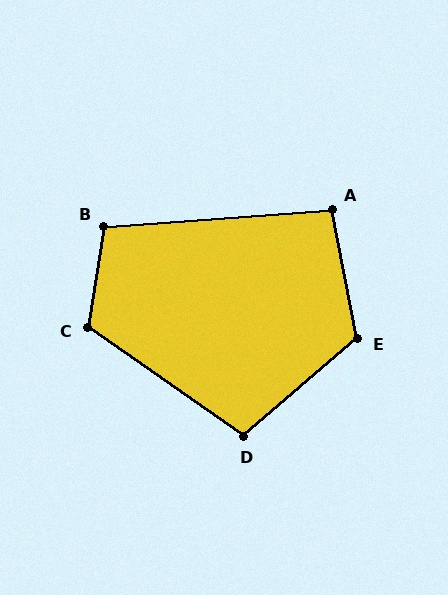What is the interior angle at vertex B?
Approximately 103 degrees (obtuse).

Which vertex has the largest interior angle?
E, at approximately 120 degrees.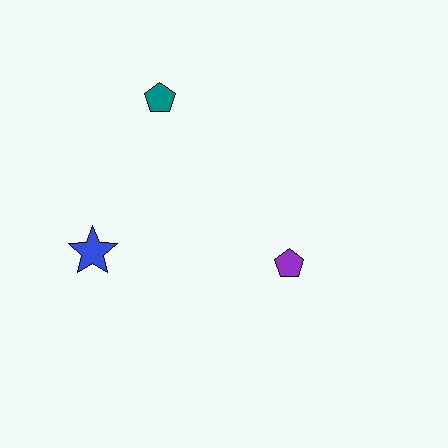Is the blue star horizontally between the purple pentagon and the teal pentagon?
No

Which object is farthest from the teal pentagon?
The purple pentagon is farthest from the teal pentagon.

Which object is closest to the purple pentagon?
The blue star is closest to the purple pentagon.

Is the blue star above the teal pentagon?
No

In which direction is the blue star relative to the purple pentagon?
The blue star is to the left of the purple pentagon.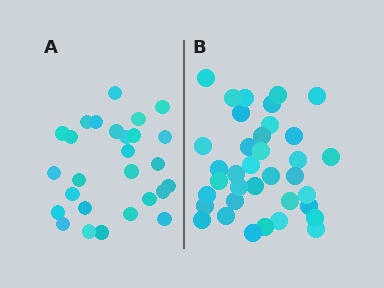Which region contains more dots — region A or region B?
Region B (the right region) has more dots.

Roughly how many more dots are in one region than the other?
Region B has roughly 8 or so more dots than region A.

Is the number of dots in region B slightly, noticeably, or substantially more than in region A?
Region B has noticeably more, but not dramatically so. The ratio is roughly 1.3 to 1.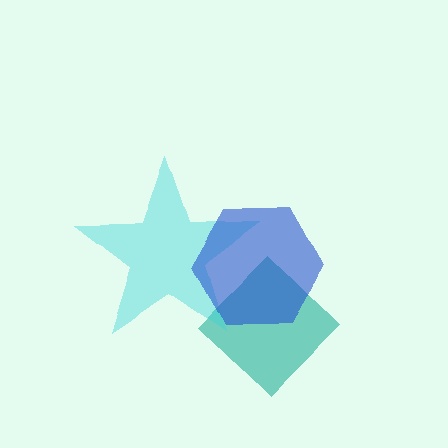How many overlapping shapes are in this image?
There are 3 overlapping shapes in the image.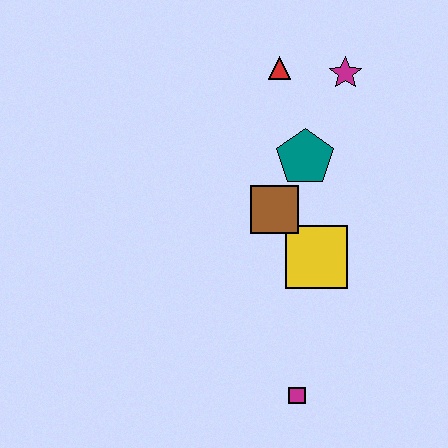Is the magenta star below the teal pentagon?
No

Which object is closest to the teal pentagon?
The brown square is closest to the teal pentagon.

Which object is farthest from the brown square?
The magenta square is farthest from the brown square.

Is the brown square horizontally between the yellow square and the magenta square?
No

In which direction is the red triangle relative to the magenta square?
The red triangle is above the magenta square.